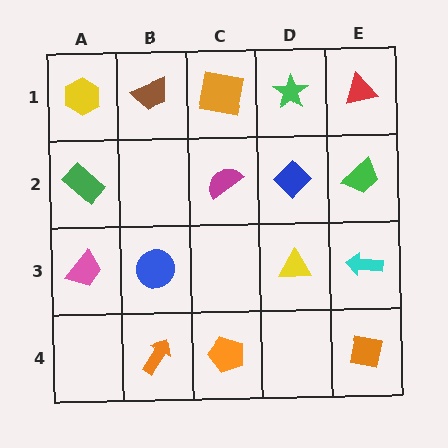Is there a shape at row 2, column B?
No, that cell is empty.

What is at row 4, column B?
An orange arrow.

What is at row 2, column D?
A blue diamond.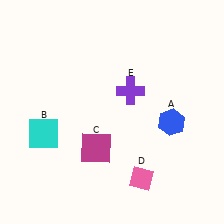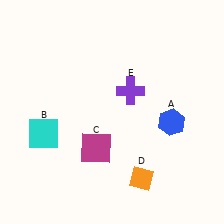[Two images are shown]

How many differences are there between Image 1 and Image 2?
There is 1 difference between the two images.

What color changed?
The diamond (D) changed from pink in Image 1 to orange in Image 2.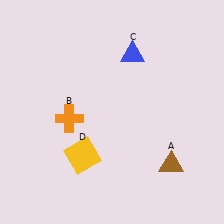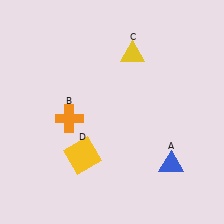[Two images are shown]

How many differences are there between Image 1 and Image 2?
There are 2 differences between the two images.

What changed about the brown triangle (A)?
In Image 1, A is brown. In Image 2, it changed to blue.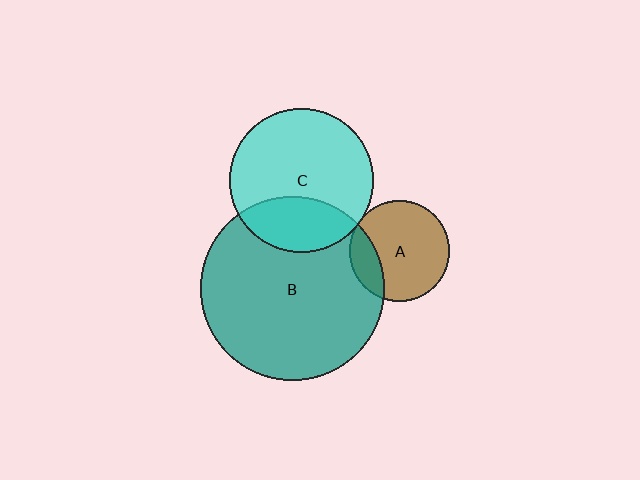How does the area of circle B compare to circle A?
Approximately 3.3 times.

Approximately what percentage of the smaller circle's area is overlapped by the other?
Approximately 20%.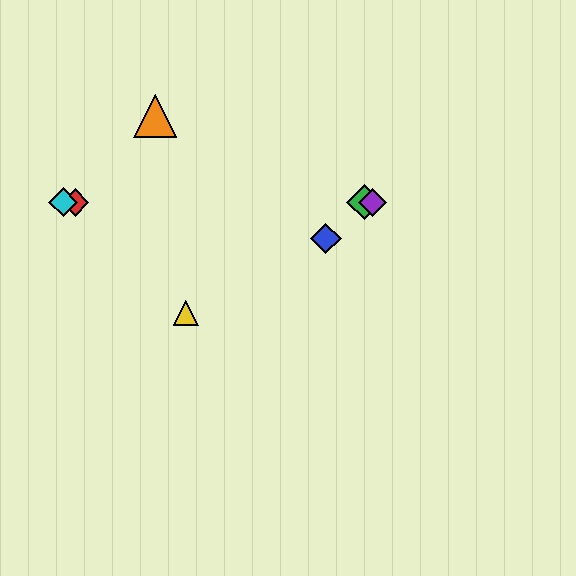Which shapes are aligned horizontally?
The red diamond, the green diamond, the purple diamond, the cyan diamond are aligned horizontally.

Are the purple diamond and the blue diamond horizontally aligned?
No, the purple diamond is at y≈202 and the blue diamond is at y≈239.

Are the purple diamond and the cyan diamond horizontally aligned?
Yes, both are at y≈202.